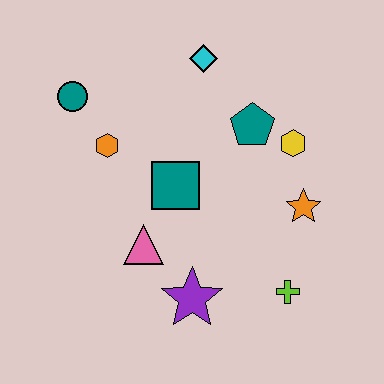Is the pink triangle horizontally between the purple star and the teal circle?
Yes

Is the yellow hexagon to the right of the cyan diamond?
Yes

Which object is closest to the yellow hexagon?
The teal pentagon is closest to the yellow hexagon.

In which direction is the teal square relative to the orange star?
The teal square is to the left of the orange star.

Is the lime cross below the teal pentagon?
Yes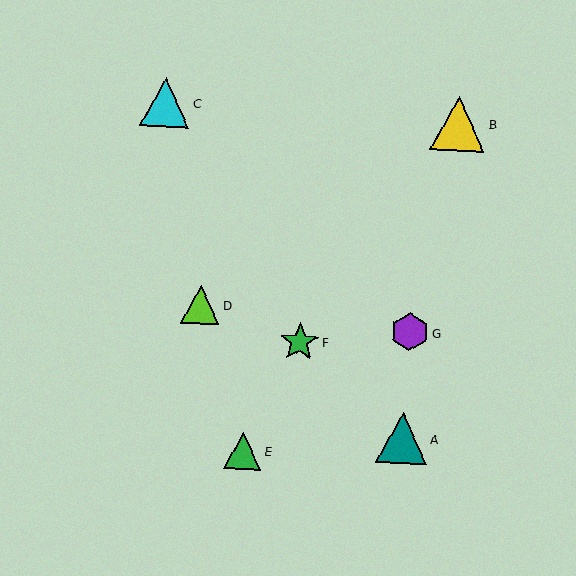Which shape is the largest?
The yellow triangle (labeled B) is the largest.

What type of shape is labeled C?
Shape C is a cyan triangle.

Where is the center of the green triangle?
The center of the green triangle is at (243, 451).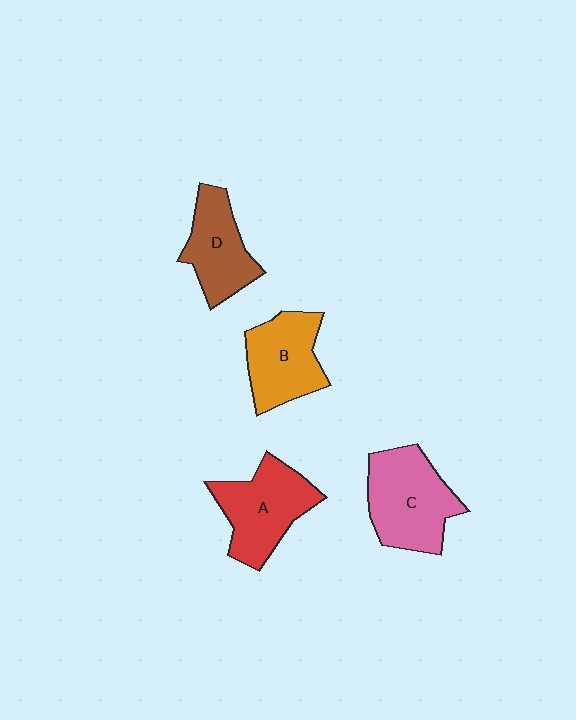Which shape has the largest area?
Shape C (pink).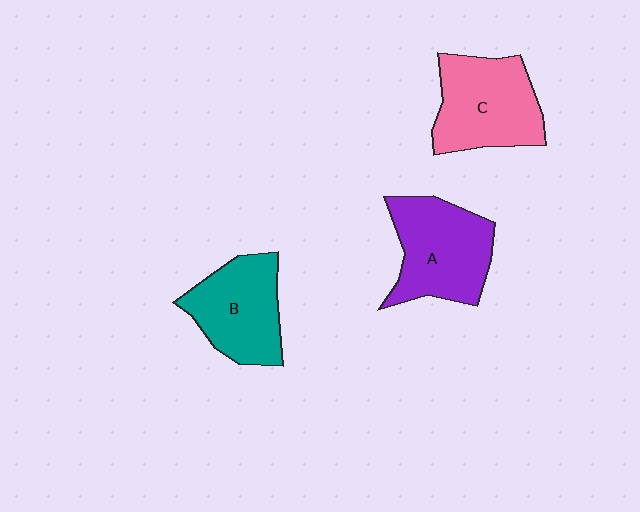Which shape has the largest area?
Shape A (purple).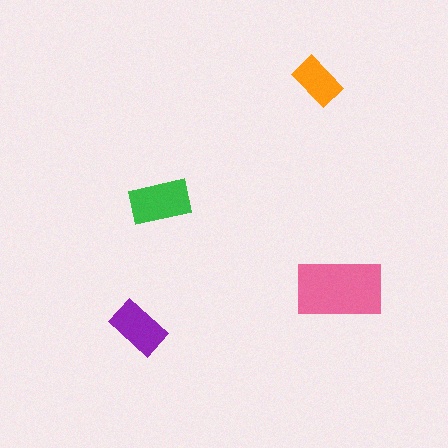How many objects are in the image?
There are 4 objects in the image.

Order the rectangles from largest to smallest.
the pink one, the green one, the purple one, the orange one.